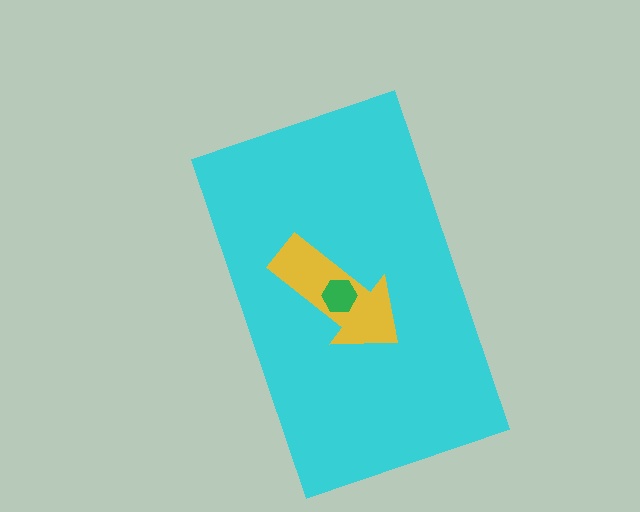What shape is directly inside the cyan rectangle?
The yellow arrow.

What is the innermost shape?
The green hexagon.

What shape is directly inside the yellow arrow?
The green hexagon.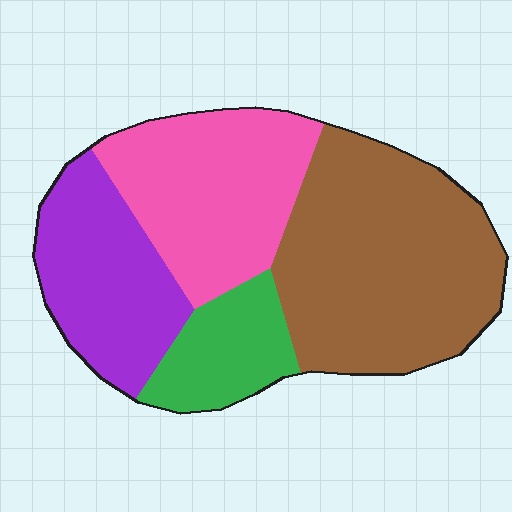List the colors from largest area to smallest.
From largest to smallest: brown, pink, purple, green.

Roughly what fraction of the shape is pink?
Pink covers around 25% of the shape.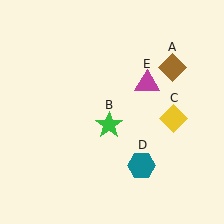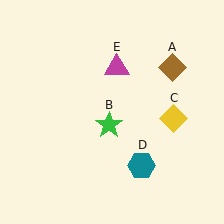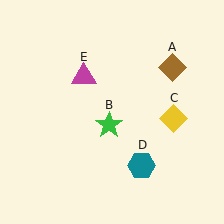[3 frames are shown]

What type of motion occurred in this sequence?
The magenta triangle (object E) rotated counterclockwise around the center of the scene.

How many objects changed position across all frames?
1 object changed position: magenta triangle (object E).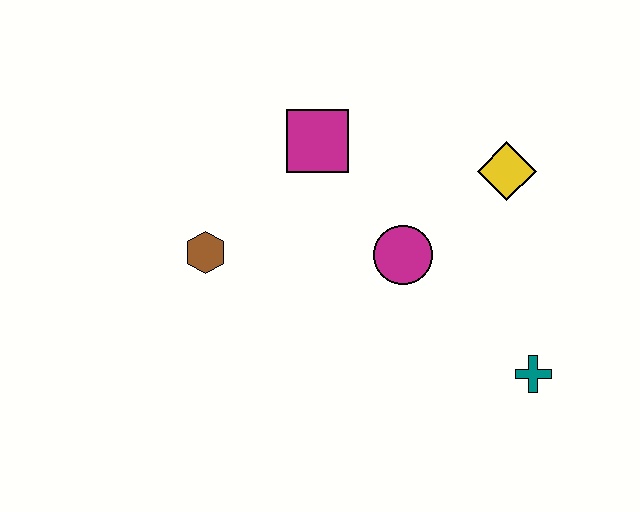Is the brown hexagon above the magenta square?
No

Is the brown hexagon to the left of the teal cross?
Yes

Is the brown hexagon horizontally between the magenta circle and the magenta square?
No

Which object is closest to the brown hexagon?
The magenta square is closest to the brown hexagon.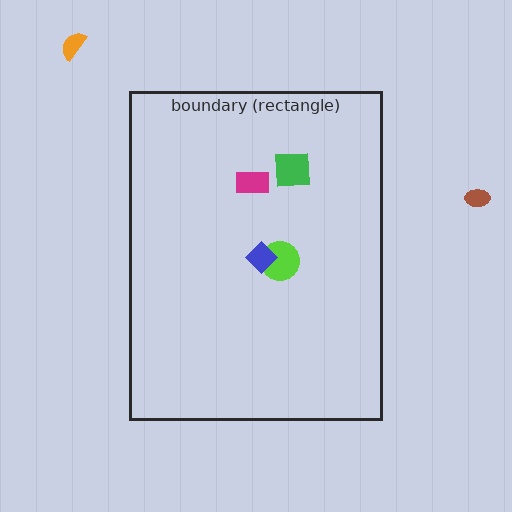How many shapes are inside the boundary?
4 inside, 2 outside.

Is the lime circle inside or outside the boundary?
Inside.